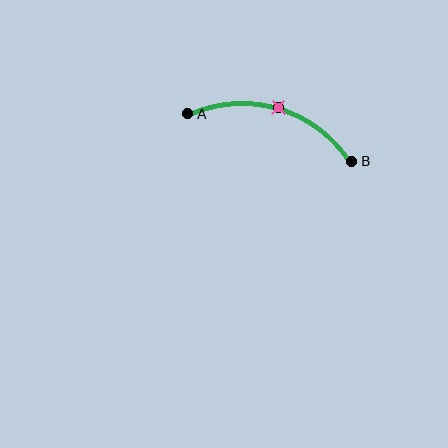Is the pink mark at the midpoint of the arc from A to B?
Yes. The pink mark lies on the arc at equal arc-length from both A and B — it is the arc midpoint.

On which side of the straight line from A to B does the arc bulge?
The arc bulges above the straight line connecting A and B.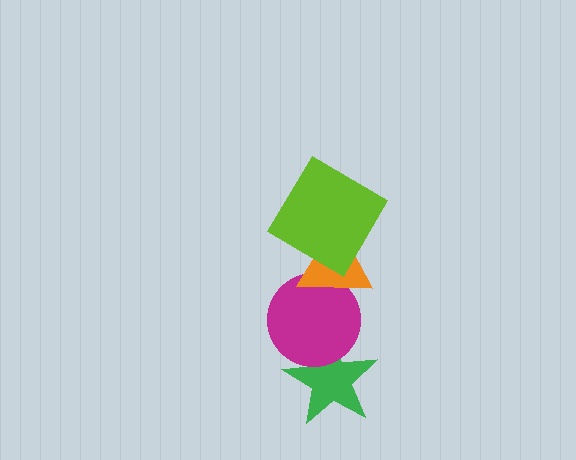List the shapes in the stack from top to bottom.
From top to bottom: the lime diamond, the orange triangle, the magenta circle, the green star.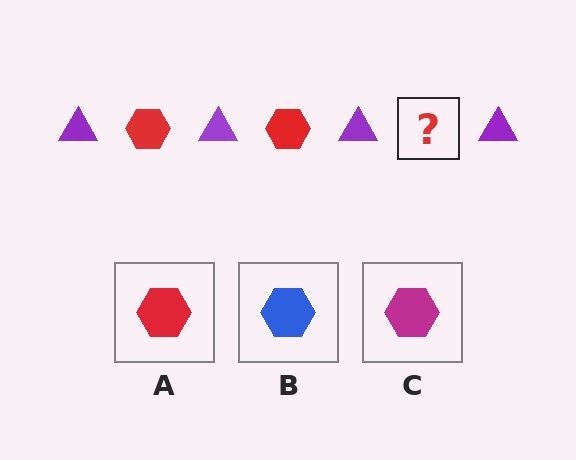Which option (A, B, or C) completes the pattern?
A.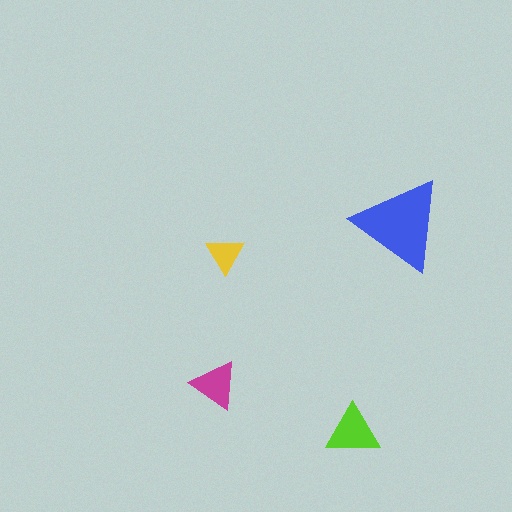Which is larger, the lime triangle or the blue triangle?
The blue one.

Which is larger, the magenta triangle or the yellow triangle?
The magenta one.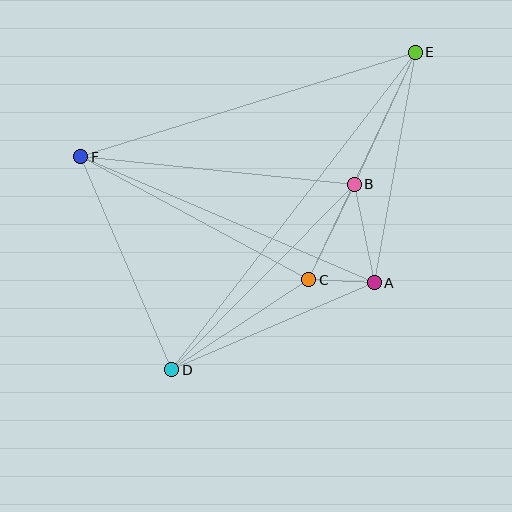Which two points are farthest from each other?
Points D and E are farthest from each other.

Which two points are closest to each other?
Points A and C are closest to each other.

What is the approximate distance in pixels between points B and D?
The distance between B and D is approximately 260 pixels.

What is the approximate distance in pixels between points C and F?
The distance between C and F is approximately 259 pixels.